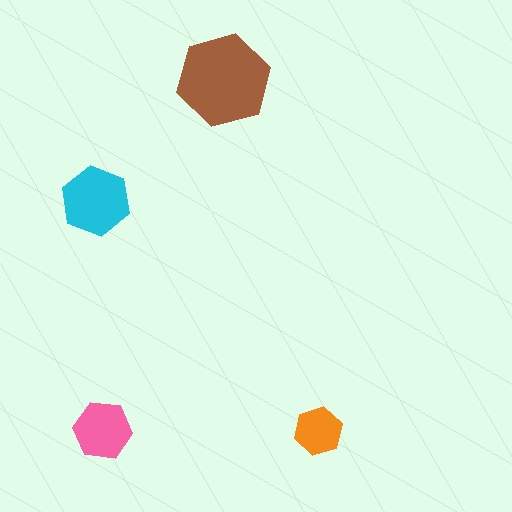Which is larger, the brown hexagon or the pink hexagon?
The brown one.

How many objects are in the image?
There are 4 objects in the image.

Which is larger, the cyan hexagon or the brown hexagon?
The brown one.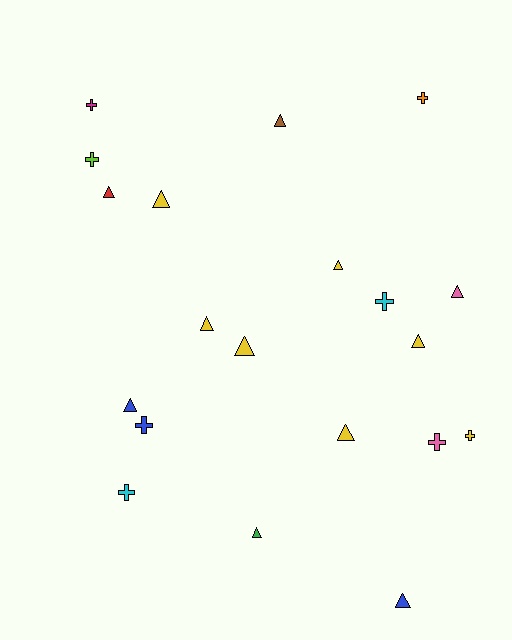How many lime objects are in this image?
There is 1 lime object.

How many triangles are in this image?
There are 12 triangles.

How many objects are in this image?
There are 20 objects.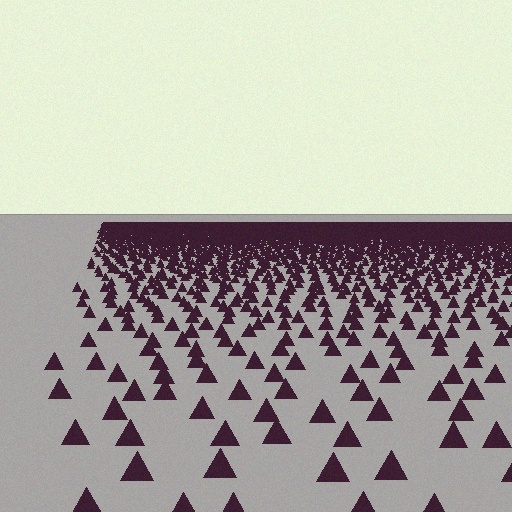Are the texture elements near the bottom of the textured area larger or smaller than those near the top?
Larger. Near the bottom, elements are closer to the viewer and appear at a bigger on-screen size.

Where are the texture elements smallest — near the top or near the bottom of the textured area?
Near the top.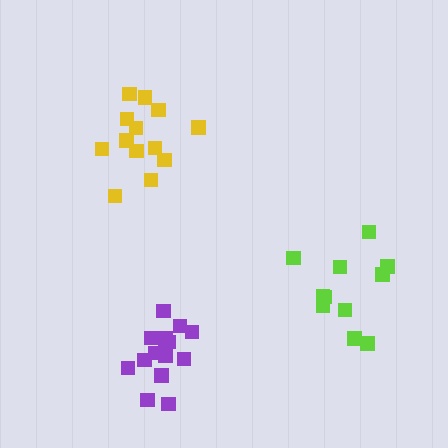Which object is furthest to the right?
The lime cluster is rightmost.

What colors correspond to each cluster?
The clusters are colored: purple, yellow, lime.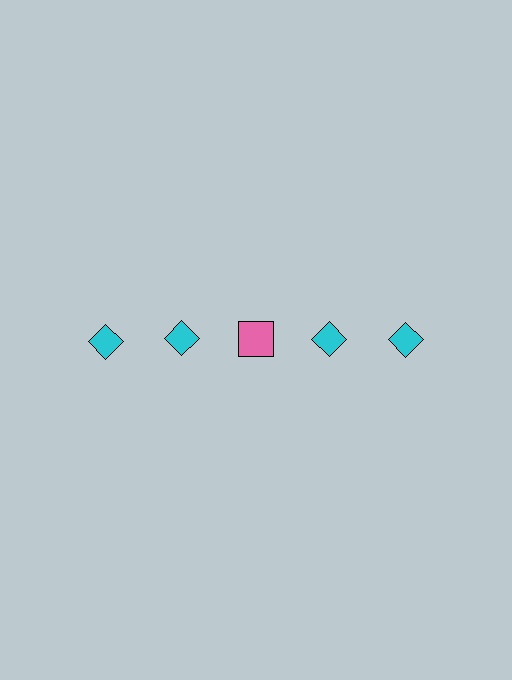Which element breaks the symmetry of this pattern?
The pink square in the top row, center column breaks the symmetry. All other shapes are cyan diamonds.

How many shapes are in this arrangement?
There are 5 shapes arranged in a grid pattern.